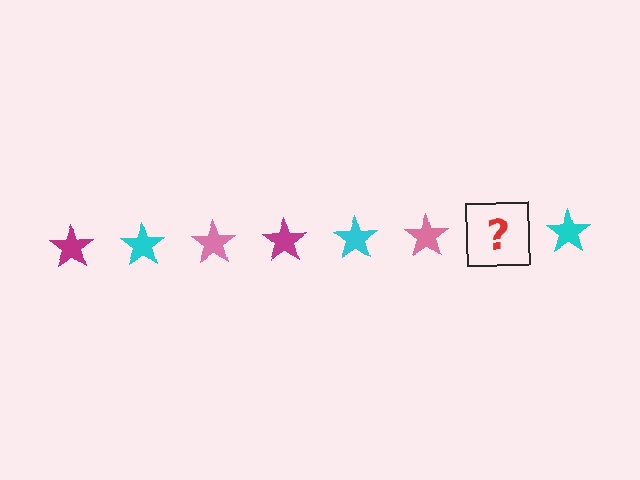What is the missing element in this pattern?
The missing element is a magenta star.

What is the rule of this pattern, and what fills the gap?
The rule is that the pattern cycles through magenta, cyan, pink stars. The gap should be filled with a magenta star.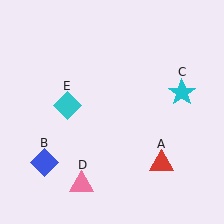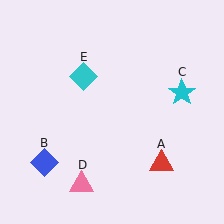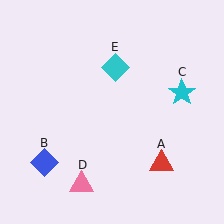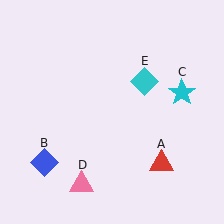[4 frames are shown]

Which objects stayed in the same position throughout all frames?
Red triangle (object A) and blue diamond (object B) and cyan star (object C) and pink triangle (object D) remained stationary.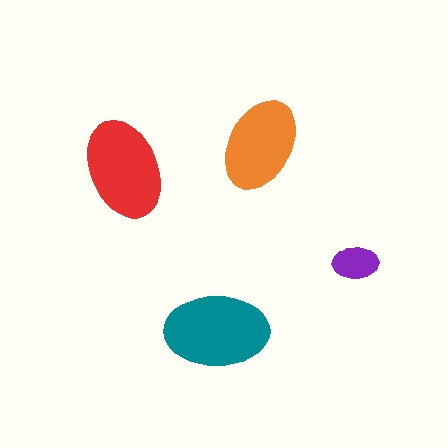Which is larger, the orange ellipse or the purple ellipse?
The orange one.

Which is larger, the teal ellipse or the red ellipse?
The teal one.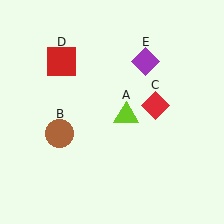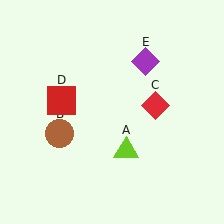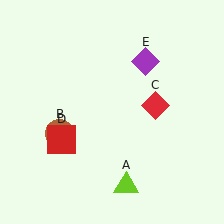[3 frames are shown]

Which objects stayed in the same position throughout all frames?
Brown circle (object B) and red diamond (object C) and purple diamond (object E) remained stationary.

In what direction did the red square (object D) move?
The red square (object D) moved down.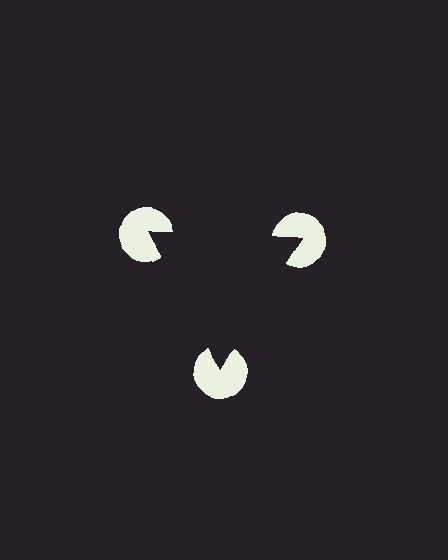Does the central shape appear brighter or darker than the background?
It typically appears slightly darker than the background, even though no actual brightness change is drawn.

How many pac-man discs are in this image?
There are 3 — one at each vertex of the illusory triangle.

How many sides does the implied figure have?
3 sides.